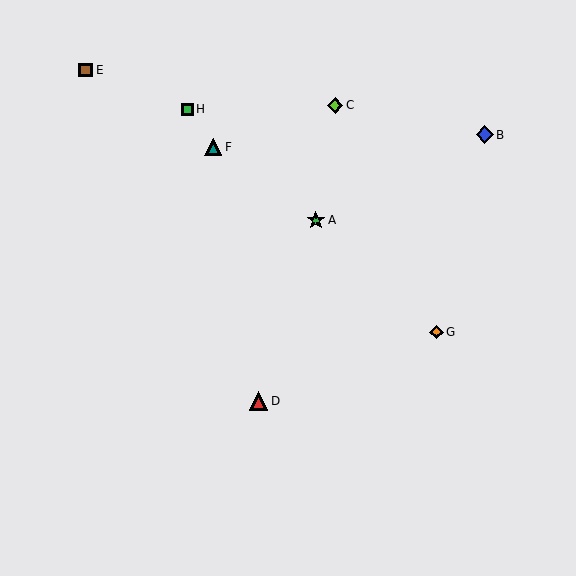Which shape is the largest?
The red triangle (labeled D) is the largest.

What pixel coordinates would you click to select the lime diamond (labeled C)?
Click at (335, 105) to select the lime diamond C.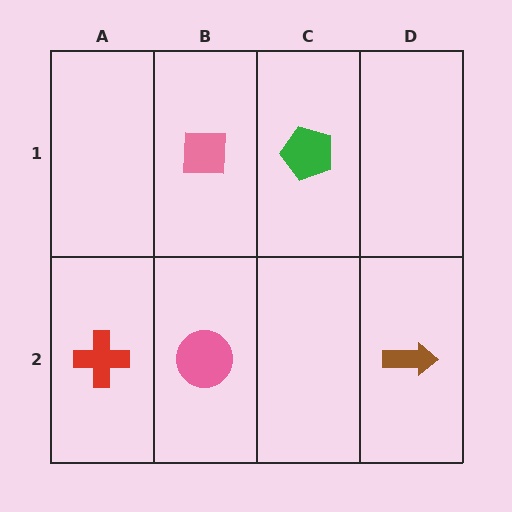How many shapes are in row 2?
3 shapes.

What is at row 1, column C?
A green pentagon.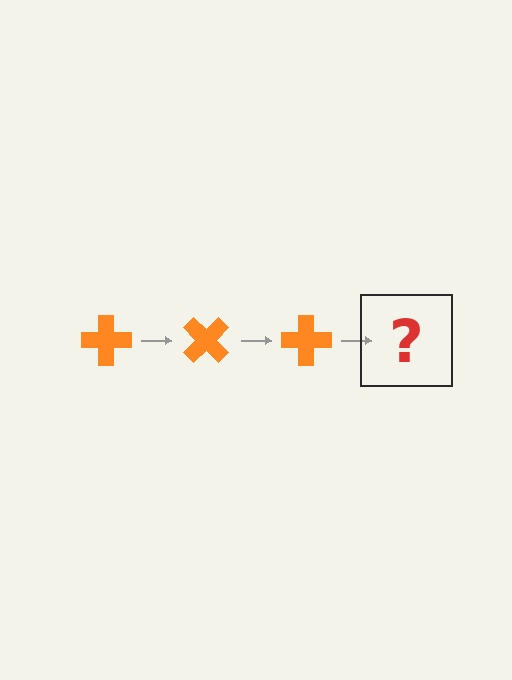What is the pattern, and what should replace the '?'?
The pattern is that the cross rotates 45 degrees each step. The '?' should be an orange cross rotated 135 degrees.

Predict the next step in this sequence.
The next step is an orange cross rotated 135 degrees.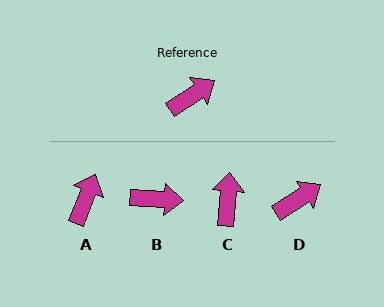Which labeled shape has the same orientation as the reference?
D.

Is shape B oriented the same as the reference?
No, it is off by about 36 degrees.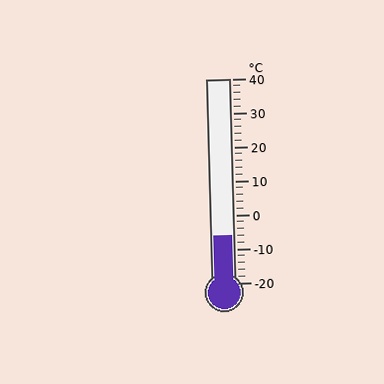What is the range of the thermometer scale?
The thermometer scale ranges from -20°C to 40°C.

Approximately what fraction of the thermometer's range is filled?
The thermometer is filled to approximately 25% of its range.